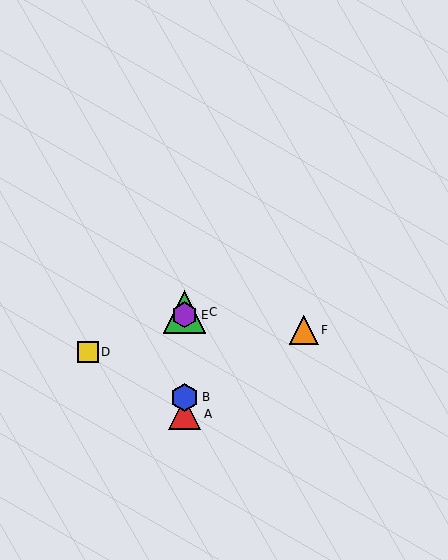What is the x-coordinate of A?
Object A is at x≈185.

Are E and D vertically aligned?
No, E is at x≈185 and D is at x≈88.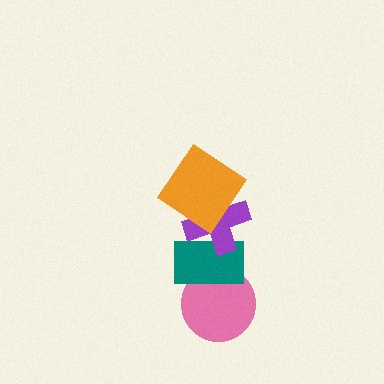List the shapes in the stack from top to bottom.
From top to bottom: the orange diamond, the purple cross, the teal rectangle, the pink circle.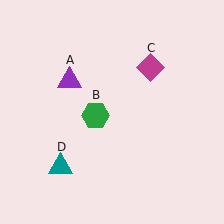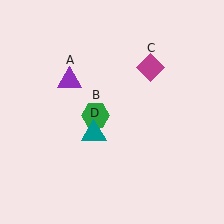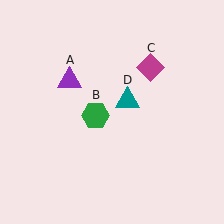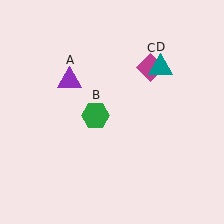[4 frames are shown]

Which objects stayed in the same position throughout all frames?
Purple triangle (object A) and green hexagon (object B) and magenta diamond (object C) remained stationary.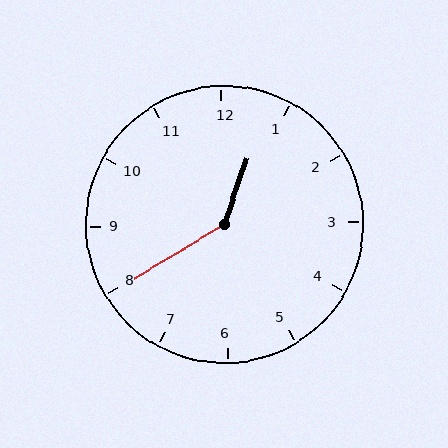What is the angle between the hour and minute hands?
Approximately 140 degrees.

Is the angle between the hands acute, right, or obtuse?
It is obtuse.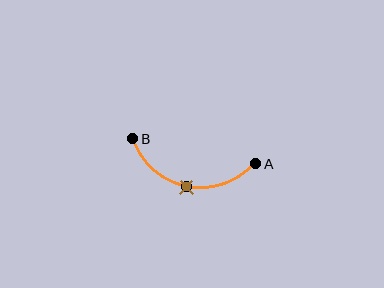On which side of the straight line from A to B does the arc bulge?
The arc bulges below the straight line connecting A and B.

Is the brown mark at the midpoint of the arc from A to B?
Yes. The brown mark lies on the arc at equal arc-length from both A and B — it is the arc midpoint.